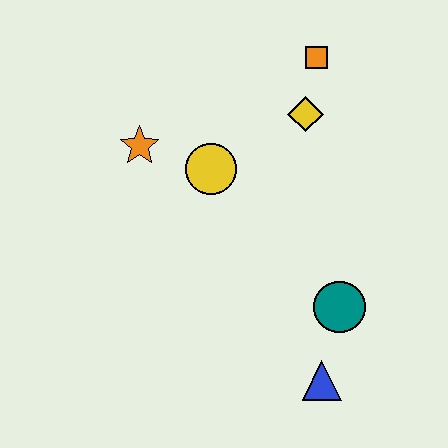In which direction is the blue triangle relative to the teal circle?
The blue triangle is below the teal circle.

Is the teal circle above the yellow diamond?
No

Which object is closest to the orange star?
The yellow circle is closest to the orange star.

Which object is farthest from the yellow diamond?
The blue triangle is farthest from the yellow diamond.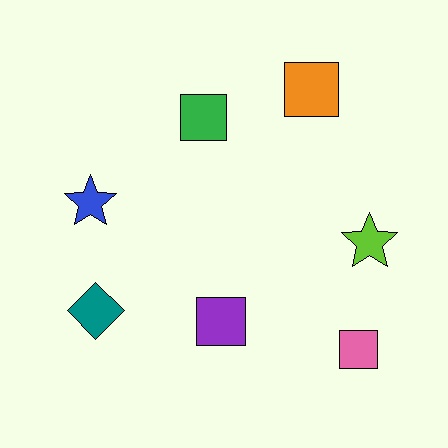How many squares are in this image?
There are 4 squares.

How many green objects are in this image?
There is 1 green object.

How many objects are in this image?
There are 7 objects.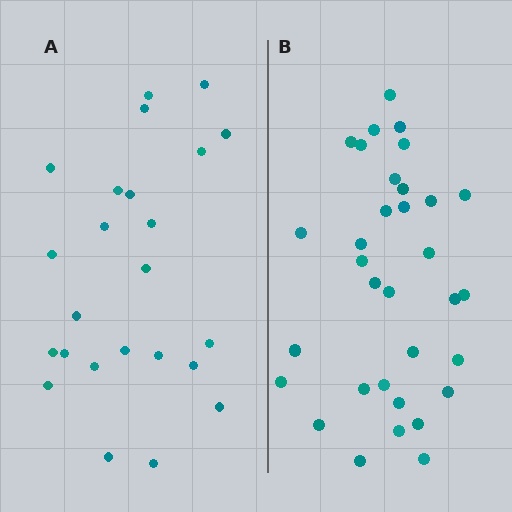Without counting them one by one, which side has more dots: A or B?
Region B (the right region) has more dots.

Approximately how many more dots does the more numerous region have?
Region B has roughly 8 or so more dots than region A.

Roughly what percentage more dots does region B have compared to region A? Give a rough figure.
About 40% more.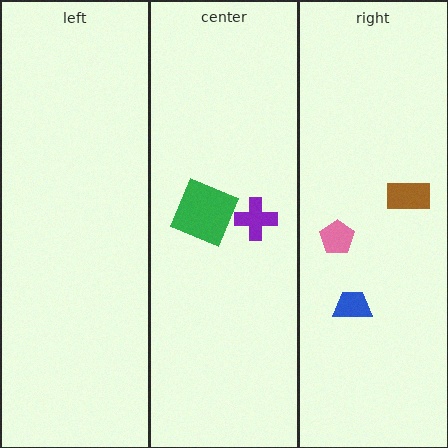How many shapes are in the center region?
2.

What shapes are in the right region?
The brown rectangle, the blue trapezoid, the pink pentagon.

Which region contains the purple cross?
The center region.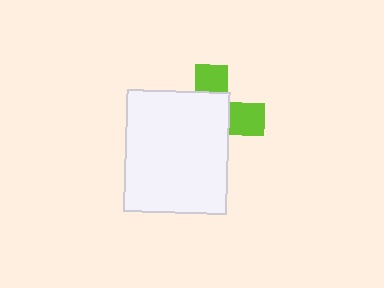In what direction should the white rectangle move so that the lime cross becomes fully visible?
The white rectangle should move toward the lower-left. That is the shortest direction to clear the overlap and leave the lime cross fully visible.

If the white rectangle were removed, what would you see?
You would see the complete lime cross.